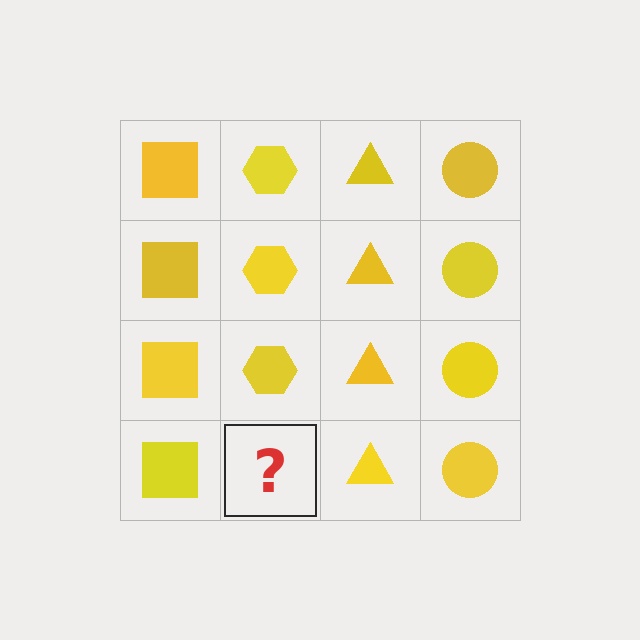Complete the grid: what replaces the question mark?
The question mark should be replaced with a yellow hexagon.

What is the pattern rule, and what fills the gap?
The rule is that each column has a consistent shape. The gap should be filled with a yellow hexagon.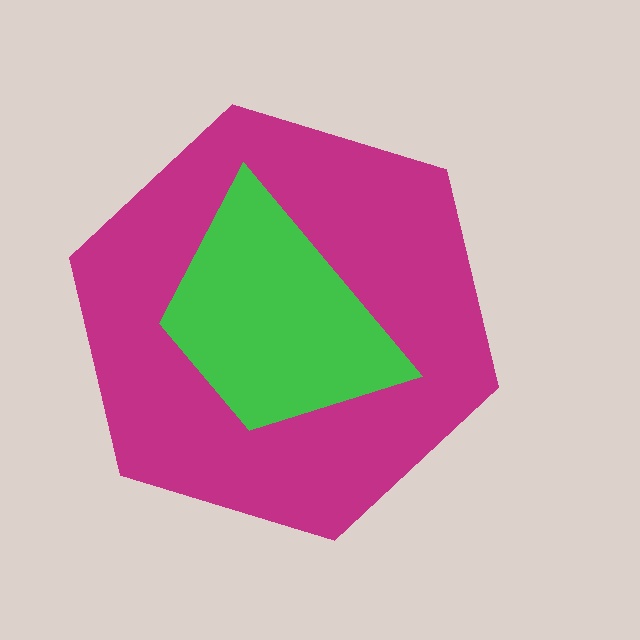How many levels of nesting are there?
2.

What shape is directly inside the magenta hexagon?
The green trapezoid.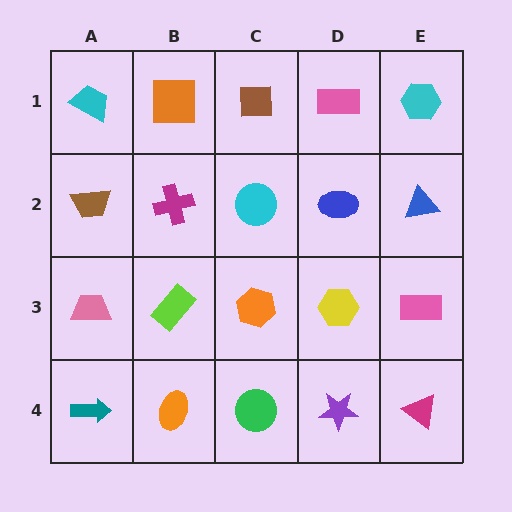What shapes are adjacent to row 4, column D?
A yellow hexagon (row 3, column D), a green circle (row 4, column C), a magenta triangle (row 4, column E).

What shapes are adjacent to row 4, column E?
A pink rectangle (row 3, column E), a purple star (row 4, column D).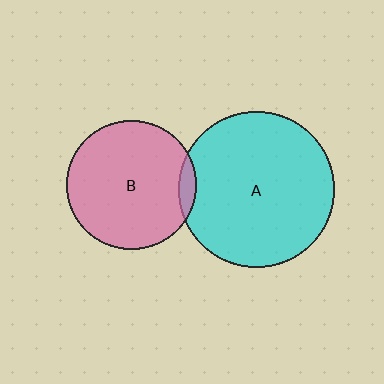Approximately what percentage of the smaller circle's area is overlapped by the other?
Approximately 5%.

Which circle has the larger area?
Circle A (cyan).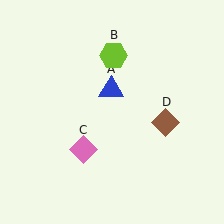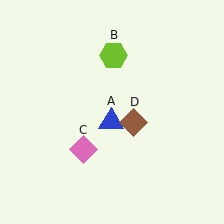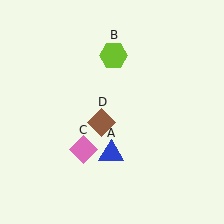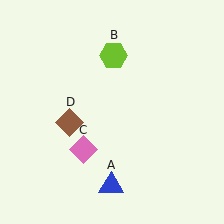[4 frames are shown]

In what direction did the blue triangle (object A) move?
The blue triangle (object A) moved down.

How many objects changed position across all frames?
2 objects changed position: blue triangle (object A), brown diamond (object D).